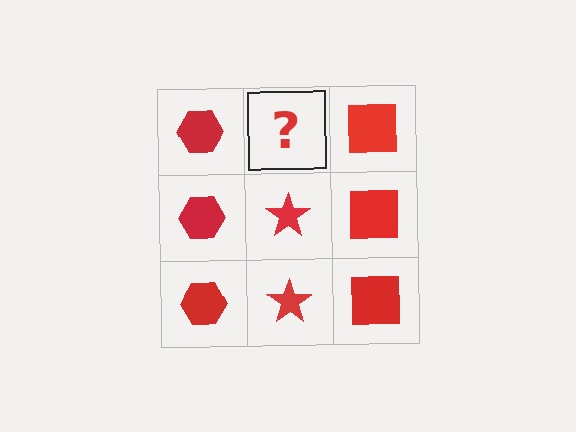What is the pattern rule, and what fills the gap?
The rule is that each column has a consistent shape. The gap should be filled with a red star.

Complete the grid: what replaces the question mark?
The question mark should be replaced with a red star.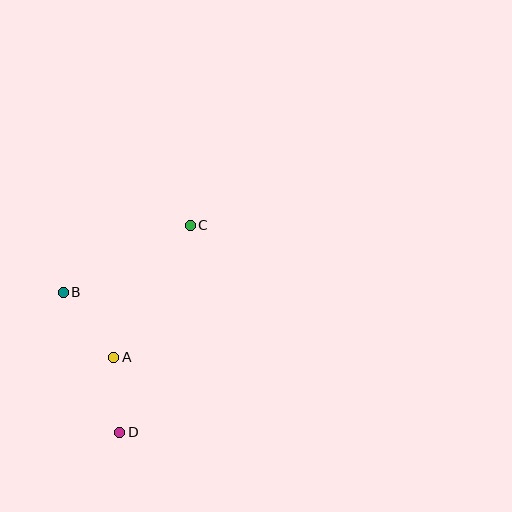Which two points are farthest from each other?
Points C and D are farthest from each other.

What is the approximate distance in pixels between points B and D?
The distance between B and D is approximately 151 pixels.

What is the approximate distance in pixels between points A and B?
The distance between A and B is approximately 82 pixels.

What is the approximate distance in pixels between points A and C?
The distance between A and C is approximately 152 pixels.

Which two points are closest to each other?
Points A and D are closest to each other.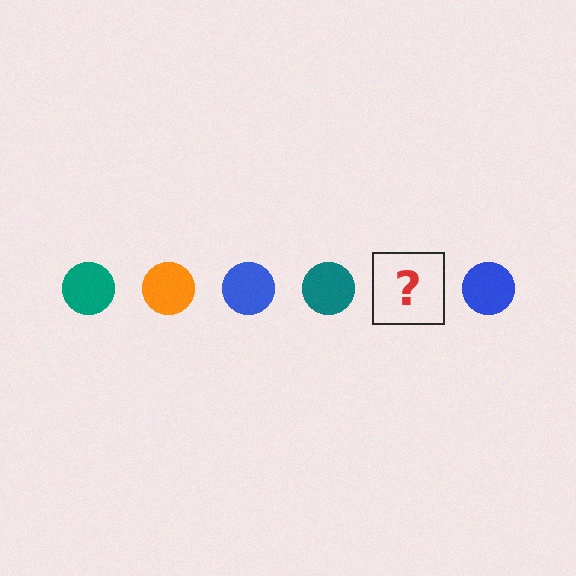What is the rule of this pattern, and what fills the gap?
The rule is that the pattern cycles through teal, orange, blue circles. The gap should be filled with an orange circle.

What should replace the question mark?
The question mark should be replaced with an orange circle.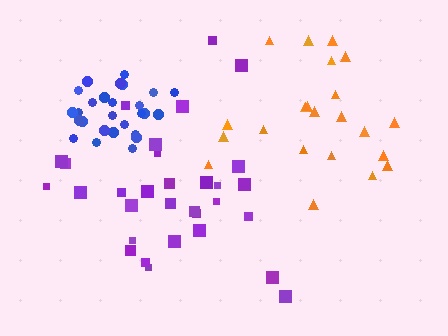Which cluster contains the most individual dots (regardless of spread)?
Purple (31).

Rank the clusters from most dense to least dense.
blue, orange, purple.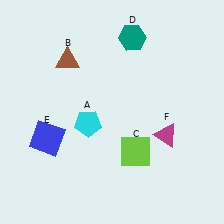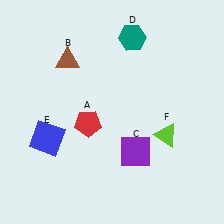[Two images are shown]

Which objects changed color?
A changed from cyan to red. C changed from lime to purple. F changed from magenta to lime.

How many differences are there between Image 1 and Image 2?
There are 3 differences between the two images.